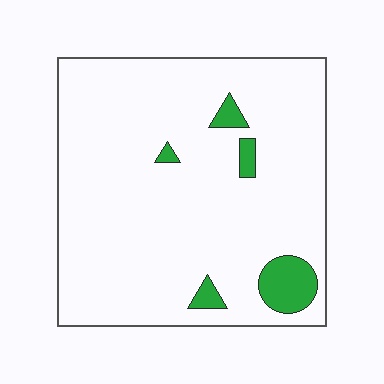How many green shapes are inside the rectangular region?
5.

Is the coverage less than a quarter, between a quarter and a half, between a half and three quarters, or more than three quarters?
Less than a quarter.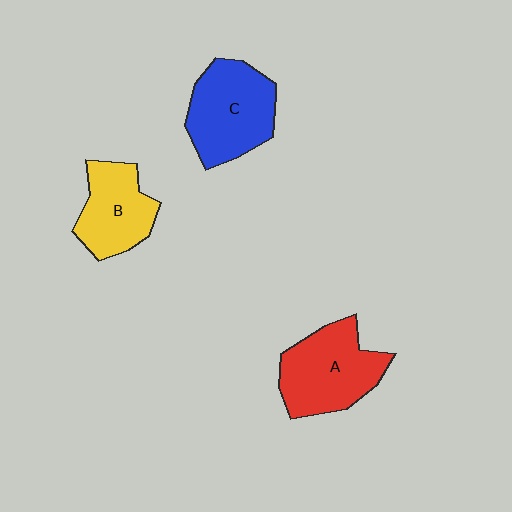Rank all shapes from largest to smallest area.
From largest to smallest: A (red), C (blue), B (yellow).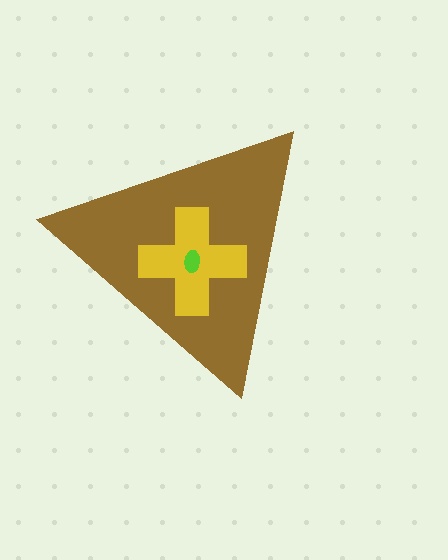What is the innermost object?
The lime ellipse.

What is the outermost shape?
The brown triangle.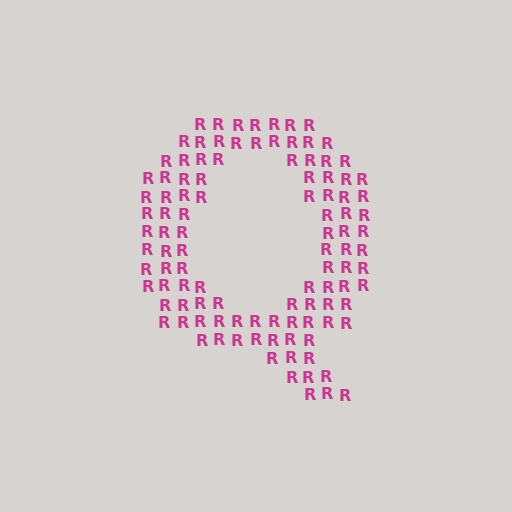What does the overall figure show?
The overall figure shows the letter Q.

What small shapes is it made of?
It is made of small letter R's.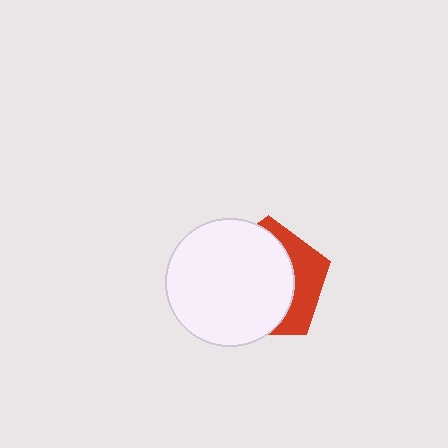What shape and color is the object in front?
The object in front is a white circle.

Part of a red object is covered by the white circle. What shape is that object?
It is a pentagon.